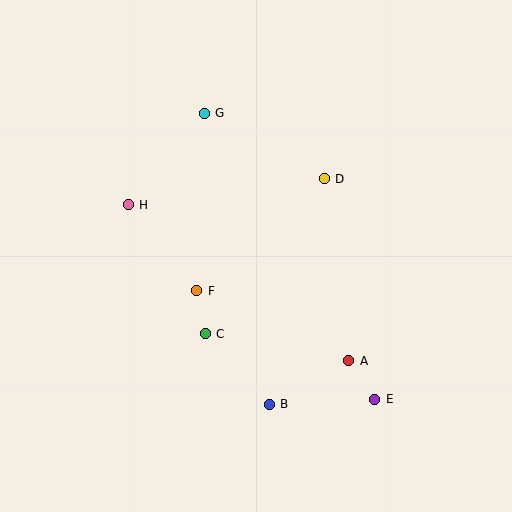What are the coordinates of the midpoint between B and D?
The midpoint between B and D is at (297, 292).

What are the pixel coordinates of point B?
Point B is at (269, 404).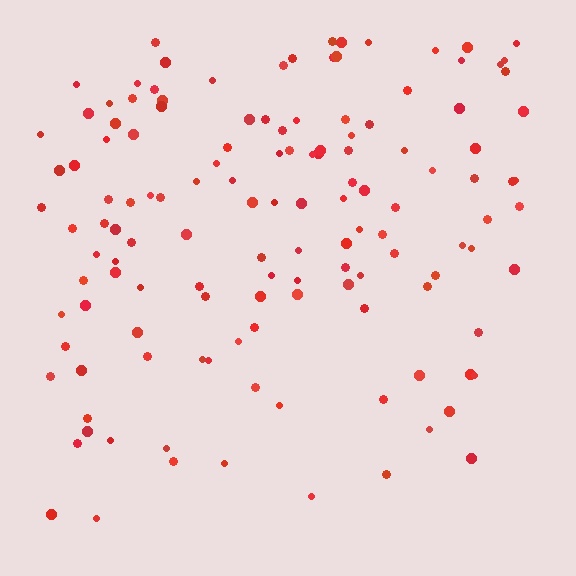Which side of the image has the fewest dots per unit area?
The bottom.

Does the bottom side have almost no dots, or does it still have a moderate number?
Still a moderate number, just noticeably fewer than the top.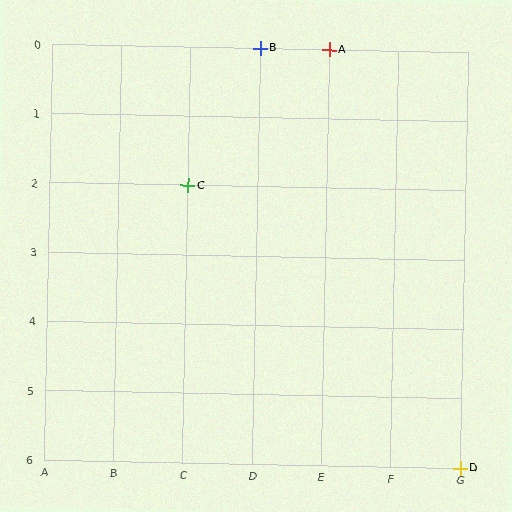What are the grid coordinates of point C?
Point C is at grid coordinates (C, 2).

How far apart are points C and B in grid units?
Points C and B are 1 column and 2 rows apart (about 2.2 grid units diagonally).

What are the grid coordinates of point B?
Point B is at grid coordinates (D, 0).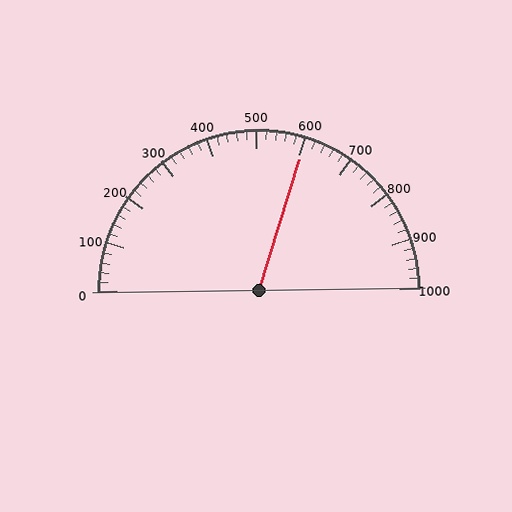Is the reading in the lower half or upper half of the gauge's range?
The reading is in the upper half of the range (0 to 1000).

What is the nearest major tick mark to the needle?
The nearest major tick mark is 600.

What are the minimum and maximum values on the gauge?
The gauge ranges from 0 to 1000.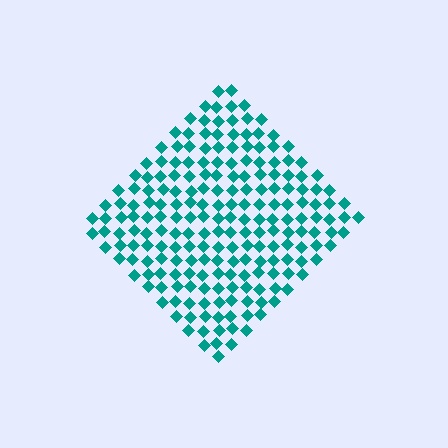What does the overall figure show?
The overall figure shows a diamond.